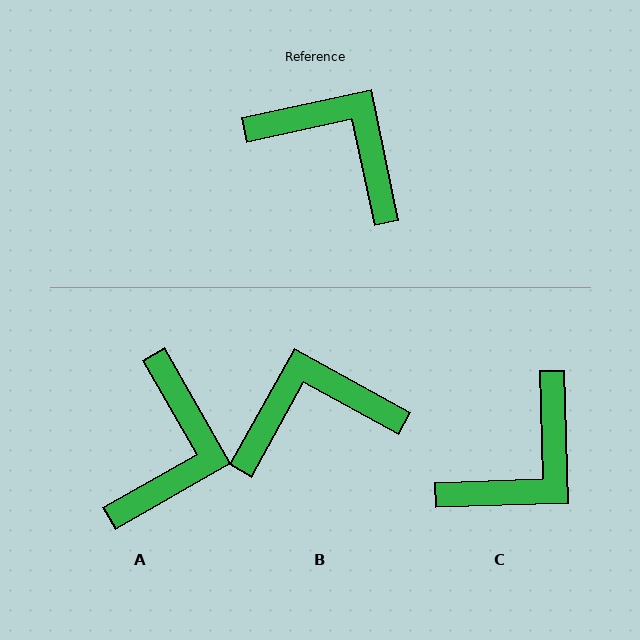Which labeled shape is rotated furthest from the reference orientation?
C, about 100 degrees away.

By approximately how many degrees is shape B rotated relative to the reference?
Approximately 49 degrees counter-clockwise.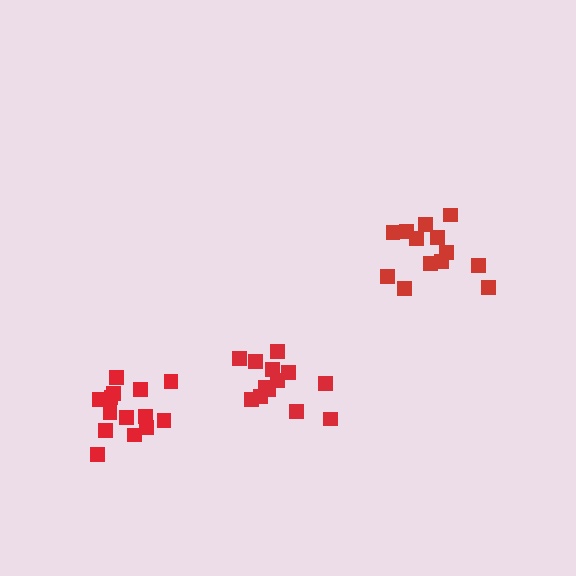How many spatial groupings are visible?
There are 3 spatial groupings.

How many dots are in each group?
Group 1: 13 dots, Group 2: 13 dots, Group 3: 14 dots (40 total).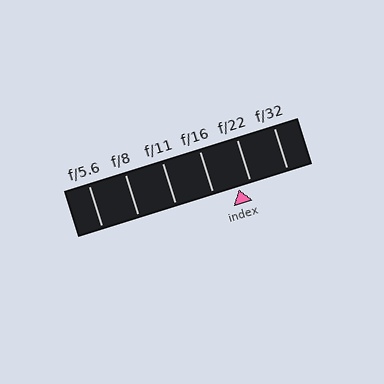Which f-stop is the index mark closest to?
The index mark is closest to f/22.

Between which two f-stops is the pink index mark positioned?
The index mark is between f/16 and f/22.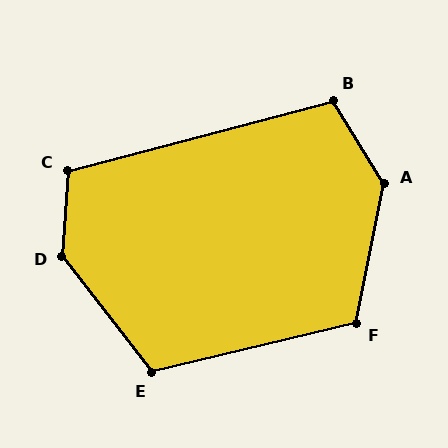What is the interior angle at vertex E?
Approximately 114 degrees (obtuse).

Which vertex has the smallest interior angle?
B, at approximately 107 degrees.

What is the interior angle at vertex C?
Approximately 109 degrees (obtuse).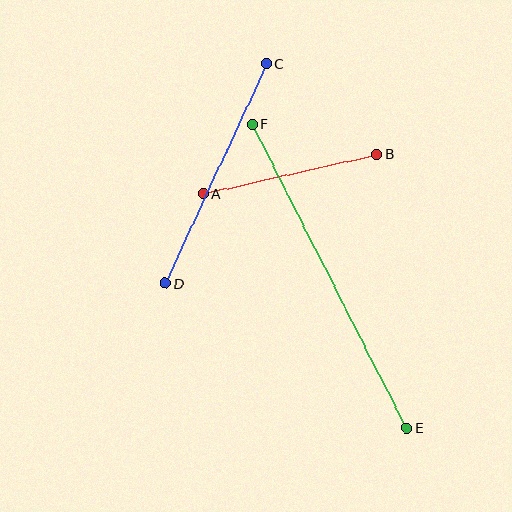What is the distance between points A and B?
The distance is approximately 178 pixels.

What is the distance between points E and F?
The distance is approximately 341 pixels.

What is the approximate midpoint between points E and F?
The midpoint is at approximately (330, 276) pixels.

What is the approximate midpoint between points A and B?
The midpoint is at approximately (290, 174) pixels.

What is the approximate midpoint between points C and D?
The midpoint is at approximately (216, 174) pixels.